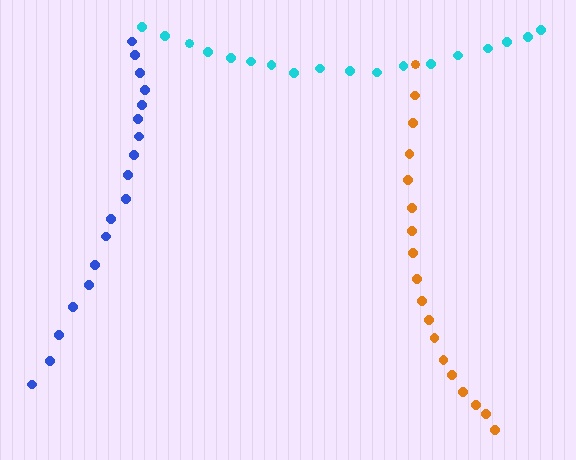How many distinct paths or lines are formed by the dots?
There are 3 distinct paths.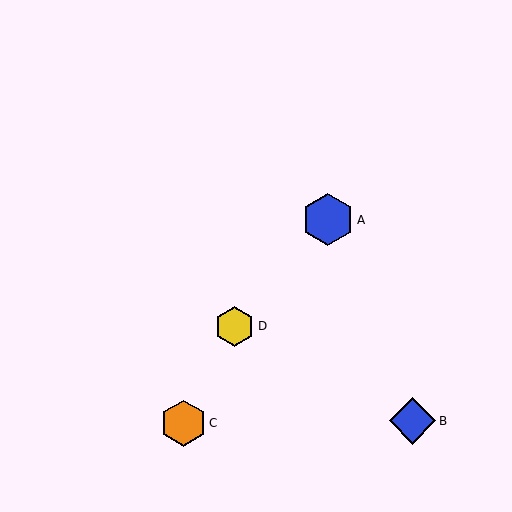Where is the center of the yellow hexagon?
The center of the yellow hexagon is at (235, 326).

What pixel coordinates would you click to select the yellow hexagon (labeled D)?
Click at (235, 326) to select the yellow hexagon D.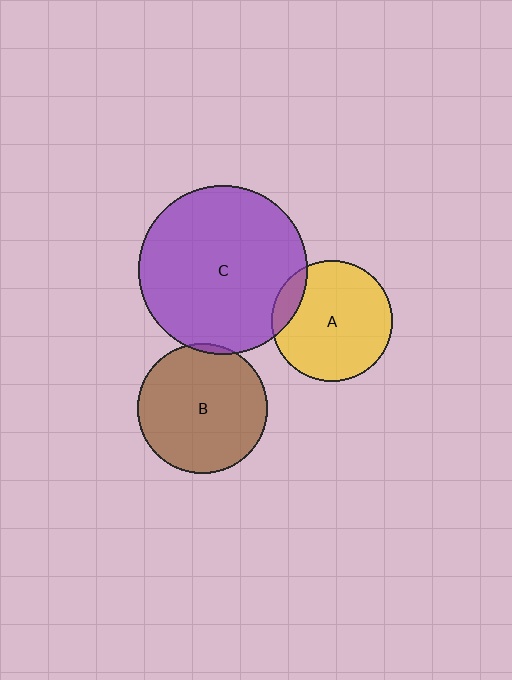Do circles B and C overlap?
Yes.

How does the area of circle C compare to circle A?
Approximately 1.9 times.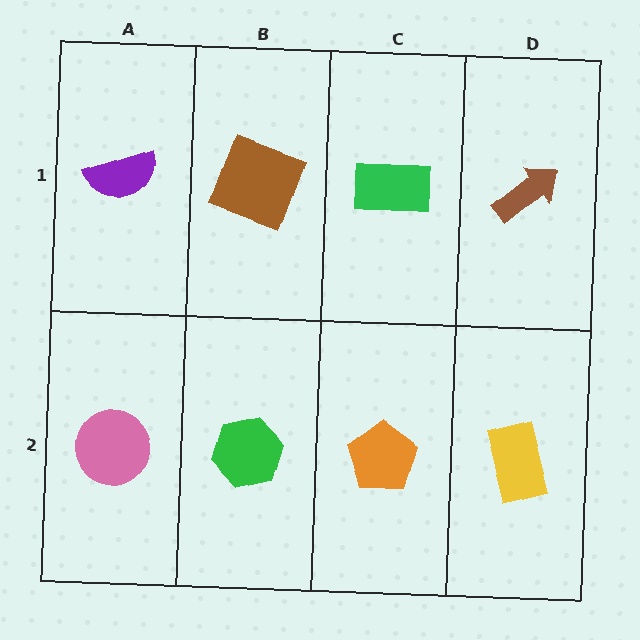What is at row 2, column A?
A pink circle.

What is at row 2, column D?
A yellow rectangle.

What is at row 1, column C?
A green rectangle.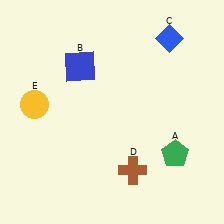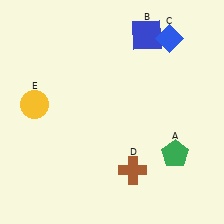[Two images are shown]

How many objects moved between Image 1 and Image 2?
1 object moved between the two images.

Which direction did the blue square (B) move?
The blue square (B) moved right.